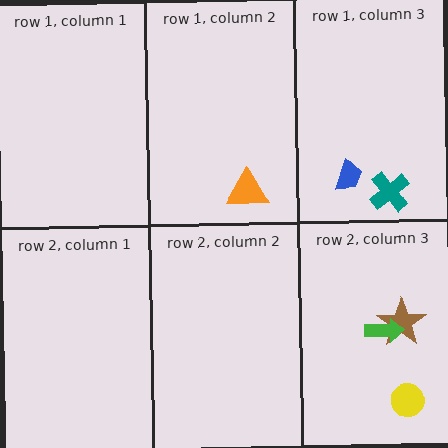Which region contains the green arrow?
The row 2, column 3 region.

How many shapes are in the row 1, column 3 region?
2.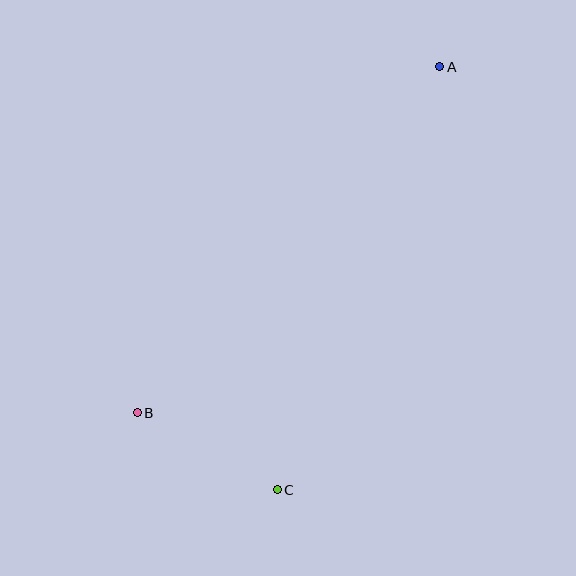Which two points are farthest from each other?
Points A and B are farthest from each other.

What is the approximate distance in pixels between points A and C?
The distance between A and C is approximately 453 pixels.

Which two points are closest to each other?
Points B and C are closest to each other.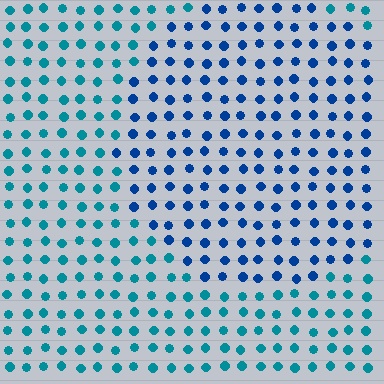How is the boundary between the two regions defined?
The boundary is defined purely by a slight shift in hue (about 32 degrees). Spacing, size, and orientation are identical on both sides.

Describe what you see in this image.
The image is filled with small teal elements in a uniform arrangement. A circle-shaped region is visible where the elements are tinted to a slightly different hue, forming a subtle color boundary.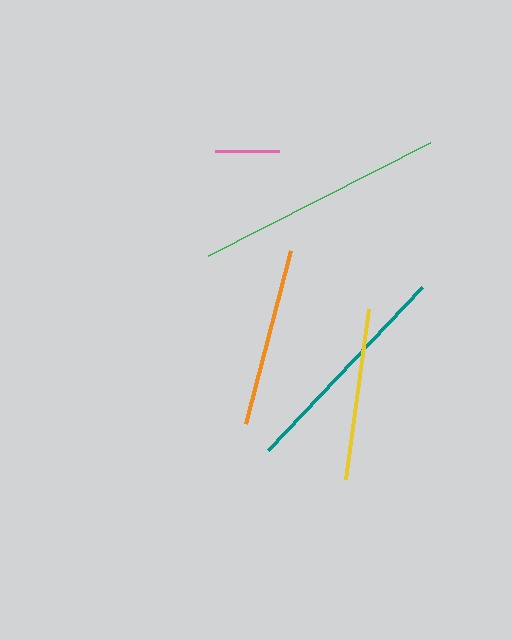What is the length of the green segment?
The green segment is approximately 249 pixels long.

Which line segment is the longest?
The green line is the longest at approximately 249 pixels.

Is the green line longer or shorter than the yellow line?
The green line is longer than the yellow line.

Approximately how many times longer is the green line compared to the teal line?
The green line is approximately 1.1 times the length of the teal line.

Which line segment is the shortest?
The pink line is the shortest at approximately 64 pixels.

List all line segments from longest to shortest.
From longest to shortest: green, teal, orange, yellow, pink.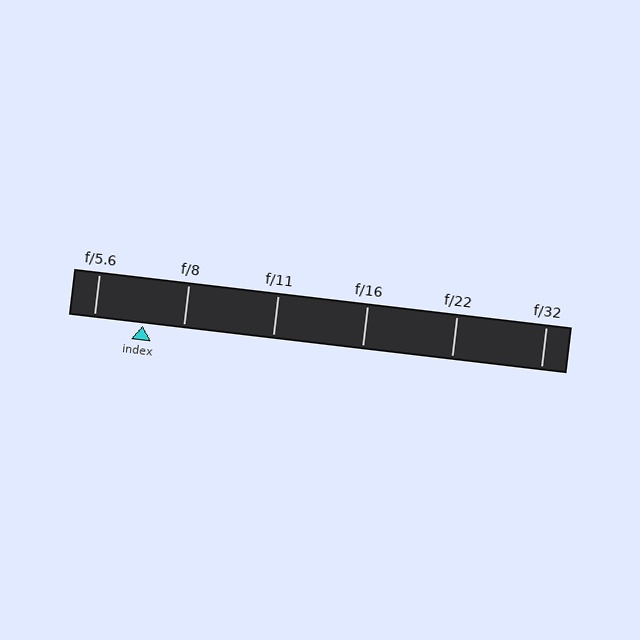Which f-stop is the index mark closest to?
The index mark is closest to f/8.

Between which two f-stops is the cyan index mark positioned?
The index mark is between f/5.6 and f/8.